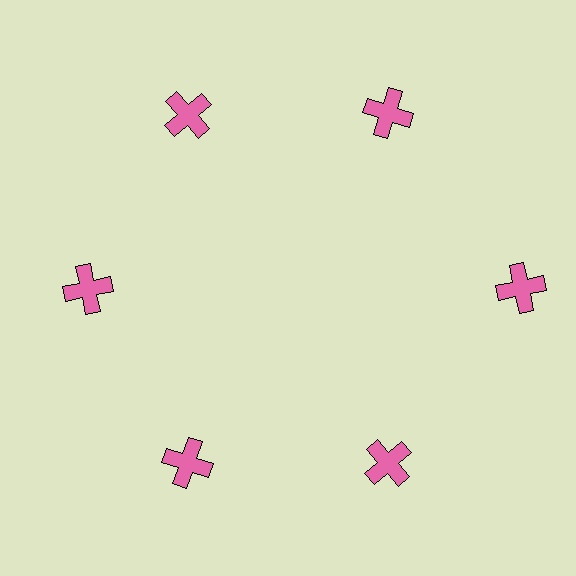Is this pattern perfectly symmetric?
No. The 6 pink crosses are arranged in a ring, but one element near the 3 o'clock position is pushed outward from the center, breaking the 6-fold rotational symmetry.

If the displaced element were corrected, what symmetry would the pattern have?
It would have 6-fold rotational symmetry — the pattern would map onto itself every 60 degrees.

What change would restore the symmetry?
The symmetry would be restored by moving it inward, back onto the ring so that all 6 crosses sit at equal angles and equal distance from the center.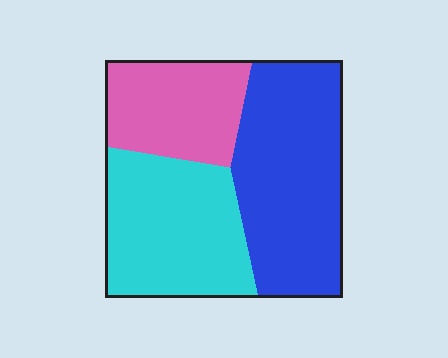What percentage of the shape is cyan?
Cyan takes up about one third (1/3) of the shape.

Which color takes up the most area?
Blue, at roughly 40%.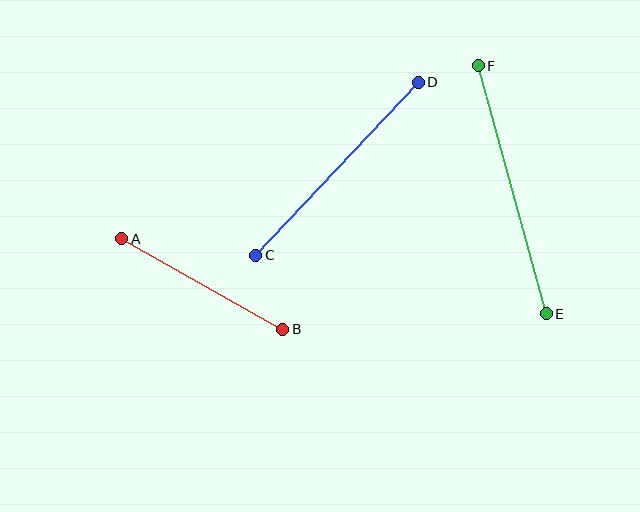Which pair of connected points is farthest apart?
Points E and F are farthest apart.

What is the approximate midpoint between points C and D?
The midpoint is at approximately (337, 169) pixels.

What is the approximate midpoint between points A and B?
The midpoint is at approximately (202, 284) pixels.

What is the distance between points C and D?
The distance is approximately 238 pixels.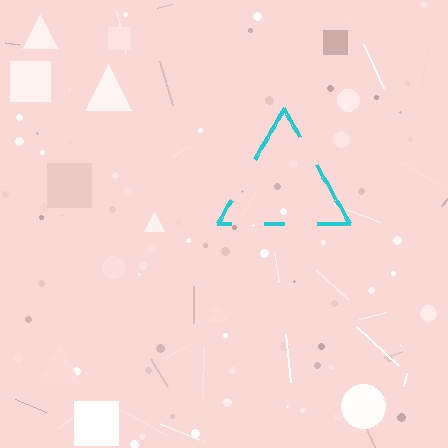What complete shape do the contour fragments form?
The contour fragments form a triangle.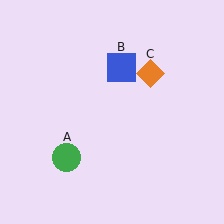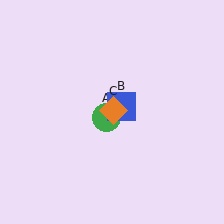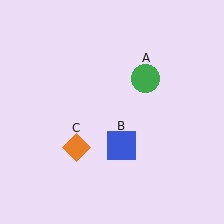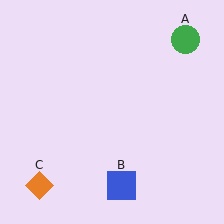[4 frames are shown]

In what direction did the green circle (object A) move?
The green circle (object A) moved up and to the right.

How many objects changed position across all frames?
3 objects changed position: green circle (object A), blue square (object B), orange diamond (object C).